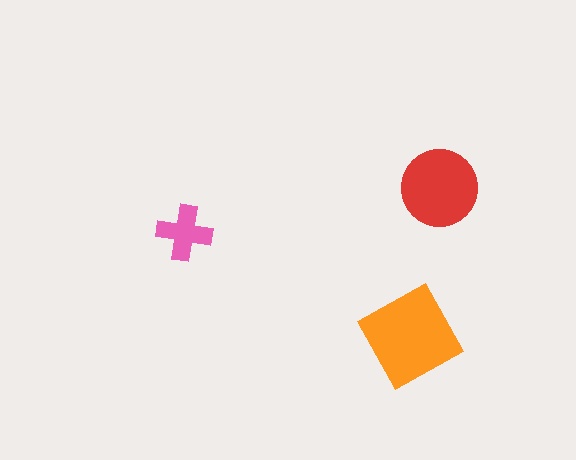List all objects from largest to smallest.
The orange diamond, the red circle, the pink cross.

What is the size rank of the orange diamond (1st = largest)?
1st.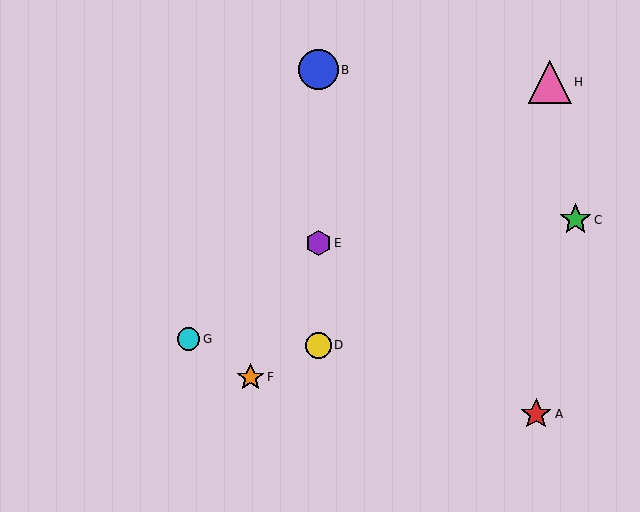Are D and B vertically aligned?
Yes, both are at x≈318.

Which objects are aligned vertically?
Objects B, D, E are aligned vertically.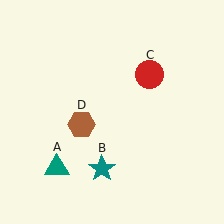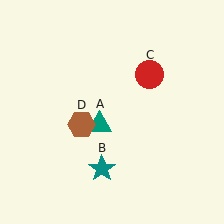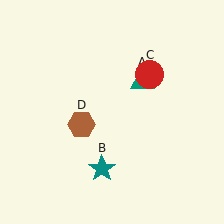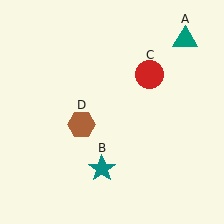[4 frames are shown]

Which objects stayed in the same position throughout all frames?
Teal star (object B) and red circle (object C) and brown hexagon (object D) remained stationary.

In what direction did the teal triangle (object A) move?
The teal triangle (object A) moved up and to the right.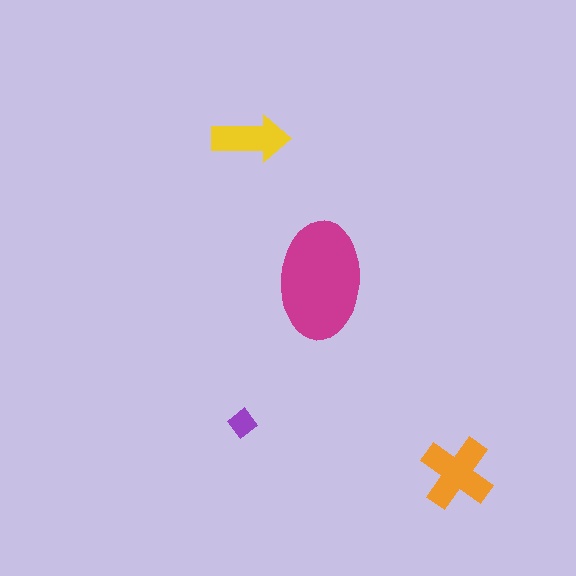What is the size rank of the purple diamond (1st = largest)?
4th.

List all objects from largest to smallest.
The magenta ellipse, the orange cross, the yellow arrow, the purple diamond.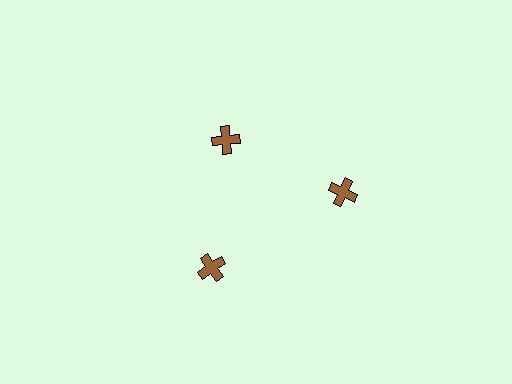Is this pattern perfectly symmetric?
No. The 3 brown crosses are arranged in a ring, but one element near the 11 o'clock position is pulled inward toward the center, breaking the 3-fold rotational symmetry.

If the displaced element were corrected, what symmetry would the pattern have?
It would have 3-fold rotational symmetry — the pattern would map onto itself every 120 degrees.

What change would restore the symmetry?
The symmetry would be restored by moving it outward, back onto the ring so that all 3 crosses sit at equal angles and equal distance from the center.